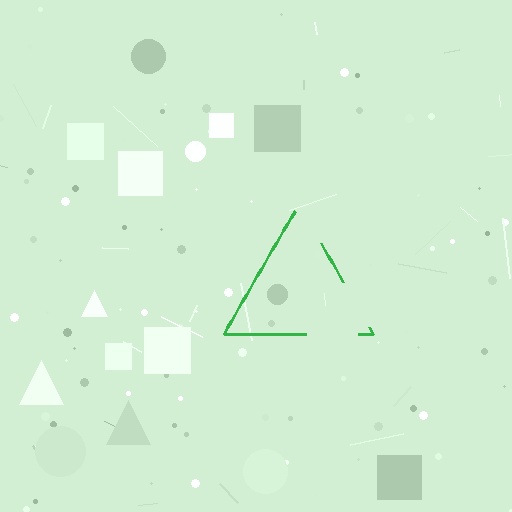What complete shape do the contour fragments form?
The contour fragments form a triangle.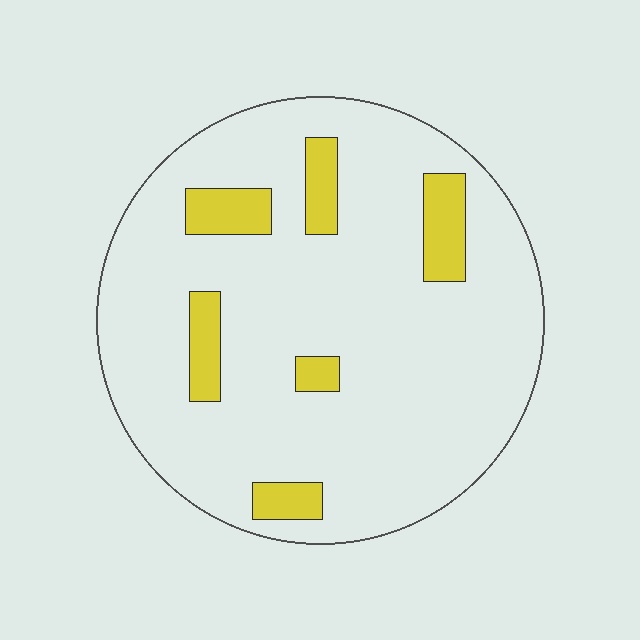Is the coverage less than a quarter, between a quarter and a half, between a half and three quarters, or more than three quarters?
Less than a quarter.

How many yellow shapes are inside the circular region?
6.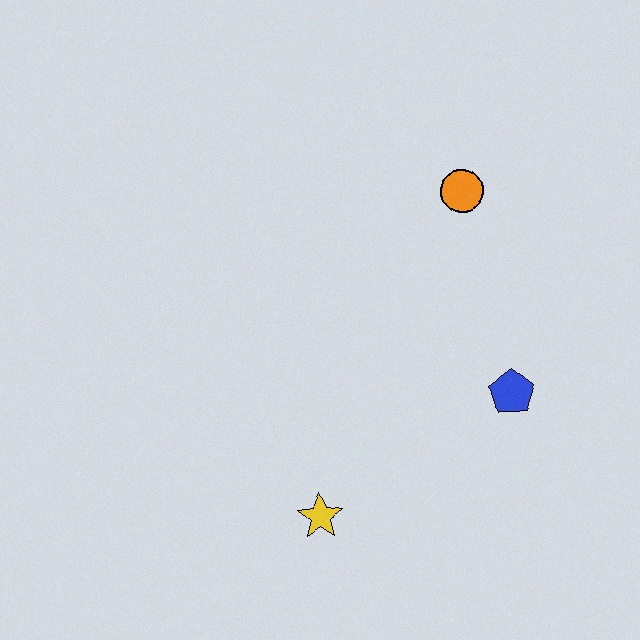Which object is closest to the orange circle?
The blue pentagon is closest to the orange circle.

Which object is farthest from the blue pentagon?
The yellow star is farthest from the blue pentagon.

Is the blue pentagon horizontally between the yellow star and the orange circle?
No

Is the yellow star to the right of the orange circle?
No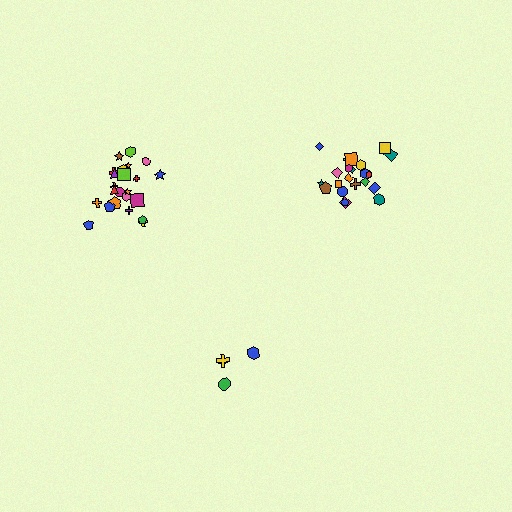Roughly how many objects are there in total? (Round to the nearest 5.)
Roughly 50 objects in total.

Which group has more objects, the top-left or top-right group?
The top-left group.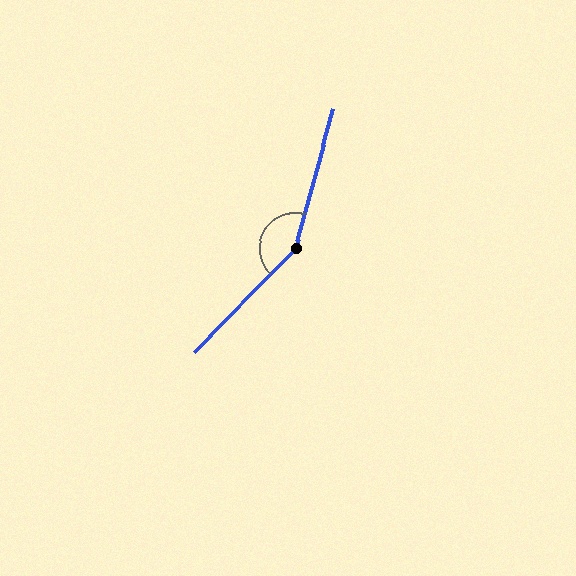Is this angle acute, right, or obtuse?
It is obtuse.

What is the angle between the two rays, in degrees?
Approximately 150 degrees.